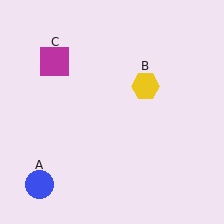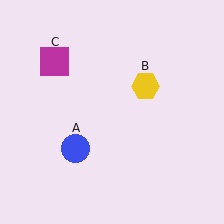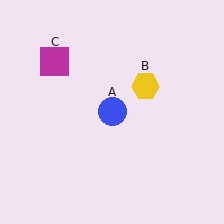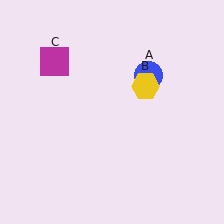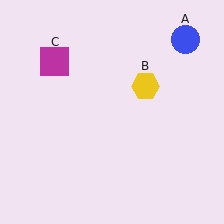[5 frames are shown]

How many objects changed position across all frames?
1 object changed position: blue circle (object A).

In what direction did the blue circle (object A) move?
The blue circle (object A) moved up and to the right.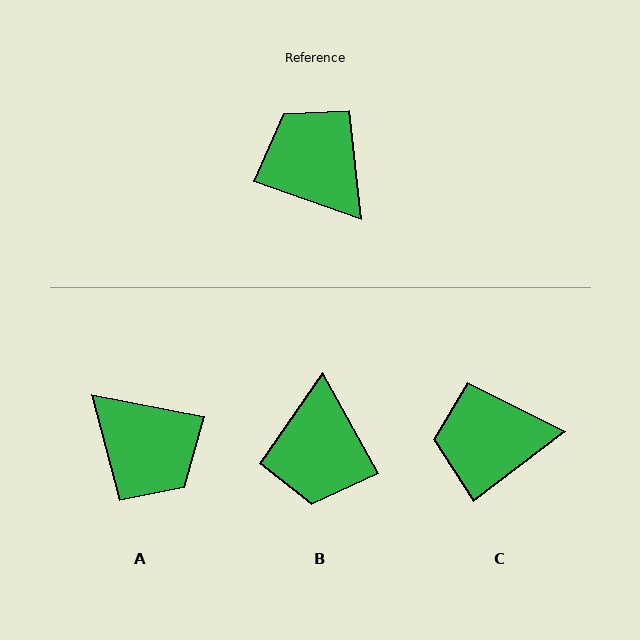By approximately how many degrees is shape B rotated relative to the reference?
Approximately 139 degrees counter-clockwise.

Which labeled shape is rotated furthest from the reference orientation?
A, about 172 degrees away.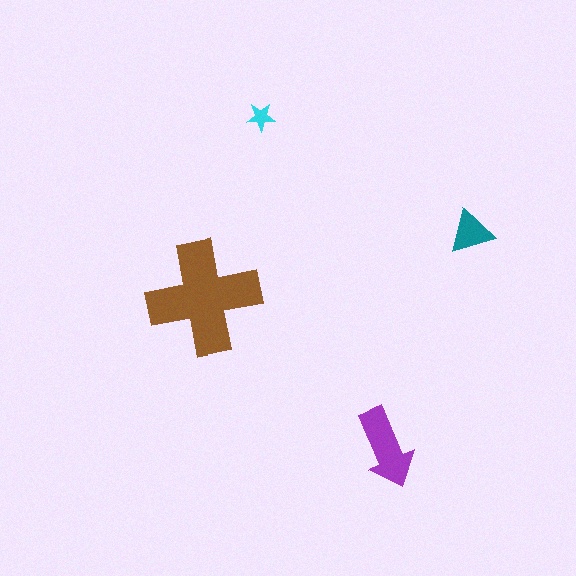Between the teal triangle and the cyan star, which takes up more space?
The teal triangle.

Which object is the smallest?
The cyan star.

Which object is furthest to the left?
The brown cross is leftmost.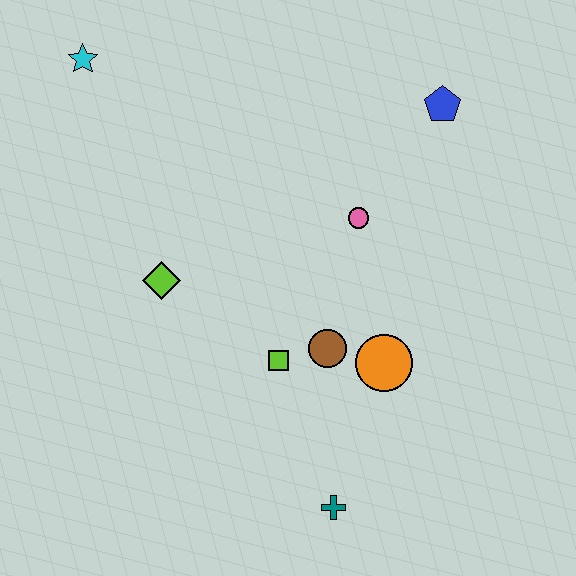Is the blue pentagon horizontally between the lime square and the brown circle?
No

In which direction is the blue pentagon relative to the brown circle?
The blue pentagon is above the brown circle.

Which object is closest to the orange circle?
The brown circle is closest to the orange circle.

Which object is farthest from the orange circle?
The cyan star is farthest from the orange circle.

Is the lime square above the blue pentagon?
No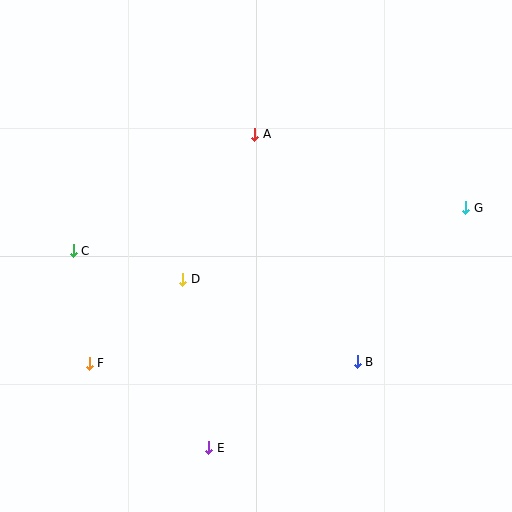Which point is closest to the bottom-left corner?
Point F is closest to the bottom-left corner.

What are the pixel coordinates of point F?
Point F is at (89, 363).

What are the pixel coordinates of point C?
Point C is at (73, 251).